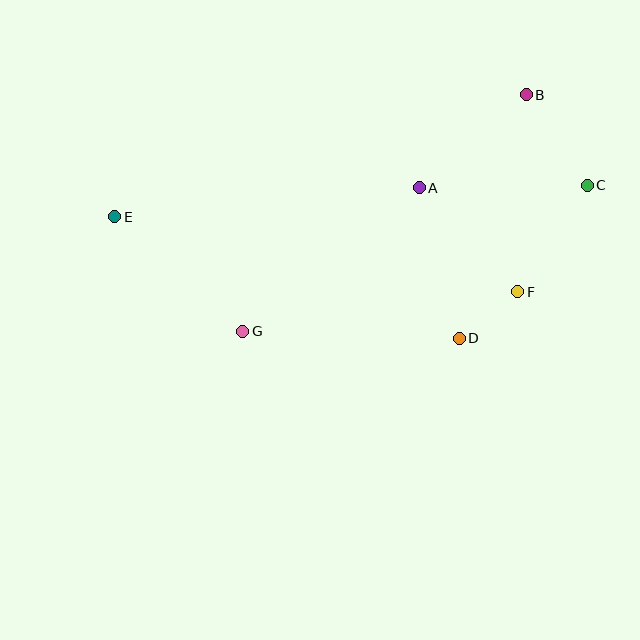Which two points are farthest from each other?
Points C and E are farthest from each other.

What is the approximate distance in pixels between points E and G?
The distance between E and G is approximately 172 pixels.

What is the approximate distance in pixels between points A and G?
The distance between A and G is approximately 228 pixels.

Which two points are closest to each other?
Points D and F are closest to each other.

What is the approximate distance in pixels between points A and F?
The distance between A and F is approximately 143 pixels.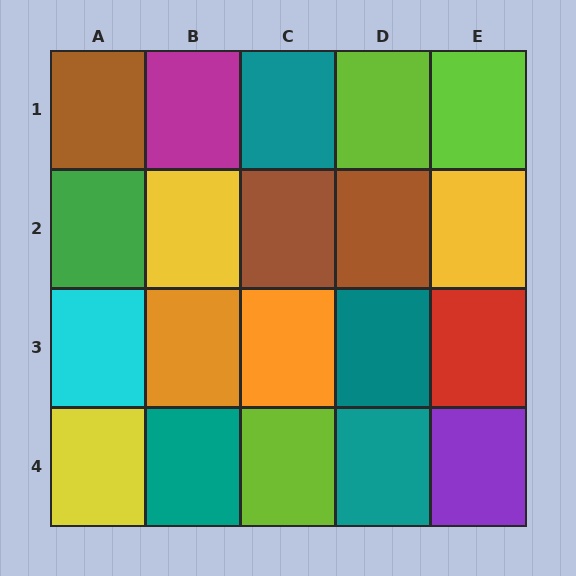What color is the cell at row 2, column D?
Brown.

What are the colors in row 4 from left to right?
Yellow, teal, lime, teal, purple.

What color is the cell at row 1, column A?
Brown.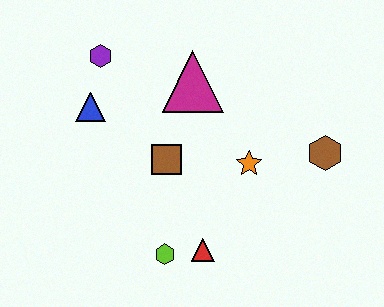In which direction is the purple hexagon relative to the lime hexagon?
The purple hexagon is above the lime hexagon.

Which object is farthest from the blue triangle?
The brown hexagon is farthest from the blue triangle.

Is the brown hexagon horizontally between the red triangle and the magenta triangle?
No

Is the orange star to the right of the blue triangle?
Yes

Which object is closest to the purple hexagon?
The blue triangle is closest to the purple hexagon.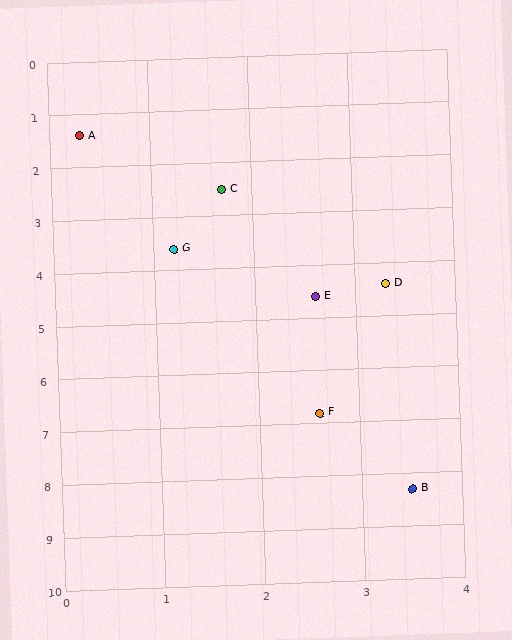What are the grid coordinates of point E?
Point E is at approximately (2.6, 4.6).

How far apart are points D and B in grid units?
Points D and B are about 3.9 grid units apart.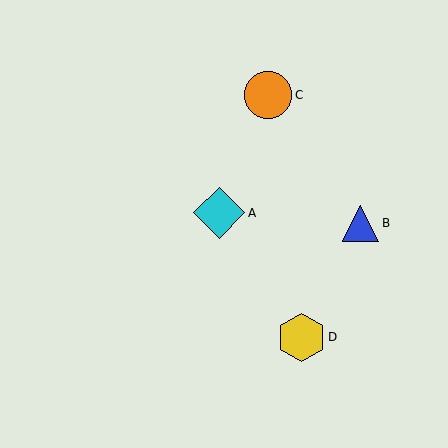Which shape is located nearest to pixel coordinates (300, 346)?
The yellow hexagon (labeled D) at (301, 337) is nearest to that location.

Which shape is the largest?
The cyan diamond (labeled A) is the largest.